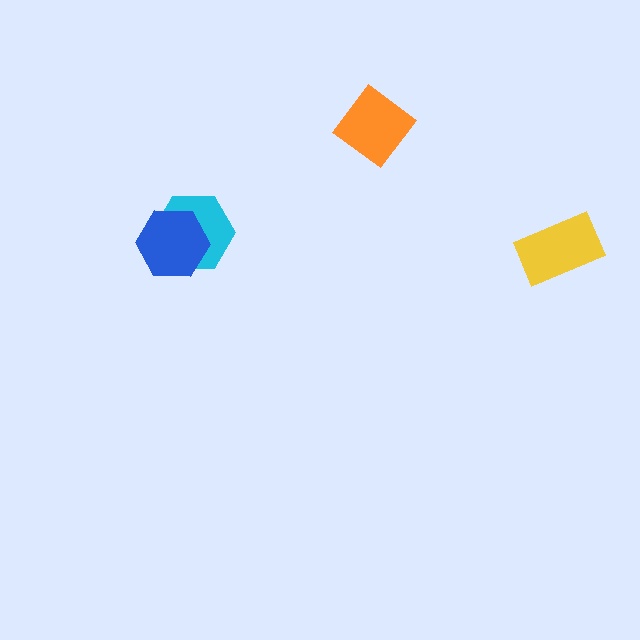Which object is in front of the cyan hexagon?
The blue hexagon is in front of the cyan hexagon.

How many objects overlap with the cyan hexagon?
1 object overlaps with the cyan hexagon.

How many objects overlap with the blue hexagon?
1 object overlaps with the blue hexagon.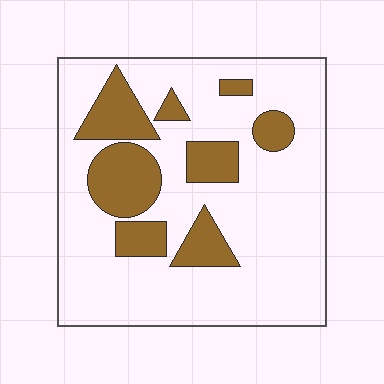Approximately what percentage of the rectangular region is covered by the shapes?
Approximately 25%.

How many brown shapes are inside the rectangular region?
8.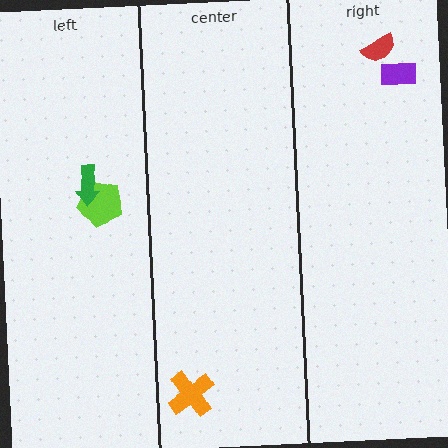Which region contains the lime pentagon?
The left region.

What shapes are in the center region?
The orange cross.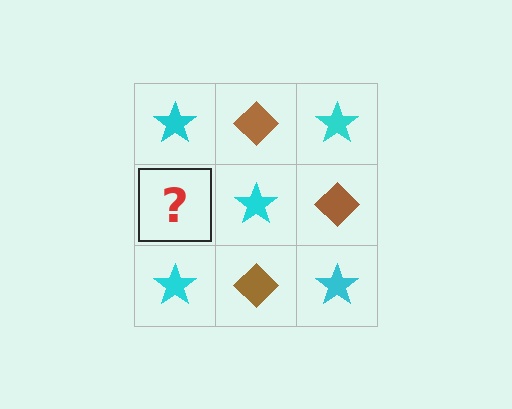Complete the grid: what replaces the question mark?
The question mark should be replaced with a brown diamond.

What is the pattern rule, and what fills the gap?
The rule is that it alternates cyan star and brown diamond in a checkerboard pattern. The gap should be filled with a brown diamond.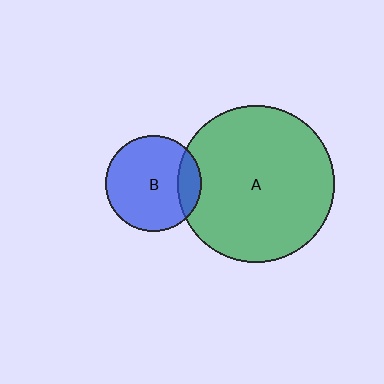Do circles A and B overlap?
Yes.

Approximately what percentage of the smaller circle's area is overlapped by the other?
Approximately 15%.